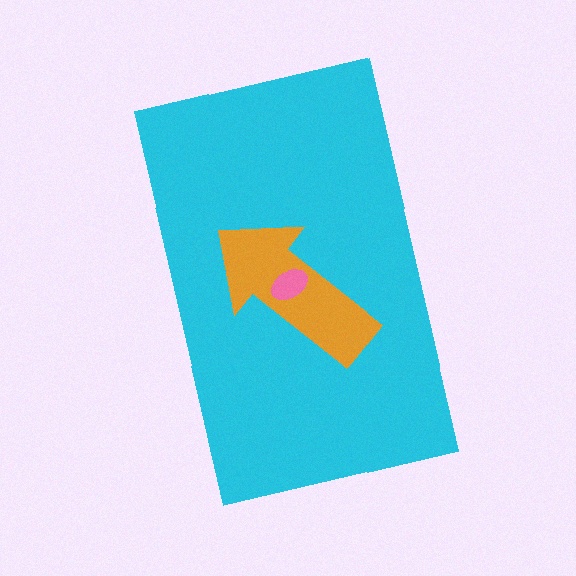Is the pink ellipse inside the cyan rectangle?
Yes.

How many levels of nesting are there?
3.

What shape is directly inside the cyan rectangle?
The orange arrow.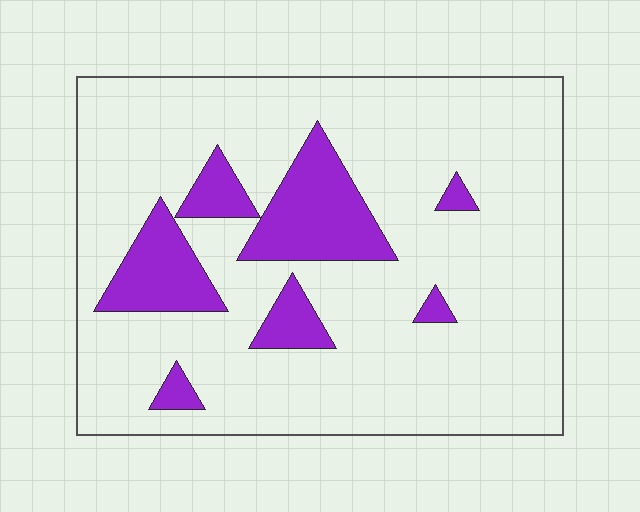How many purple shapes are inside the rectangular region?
7.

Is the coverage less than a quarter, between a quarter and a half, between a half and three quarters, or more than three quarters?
Less than a quarter.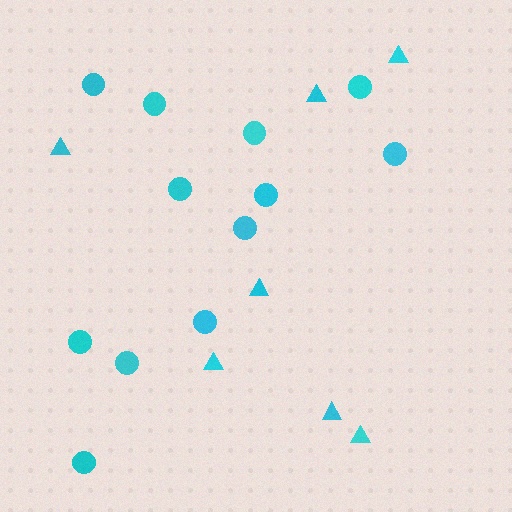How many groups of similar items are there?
There are 2 groups: one group of circles (12) and one group of triangles (7).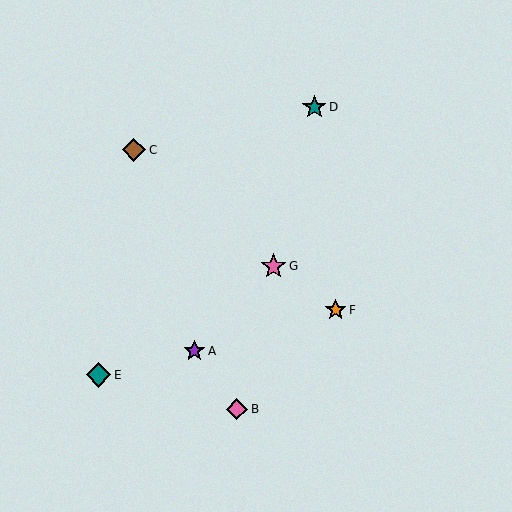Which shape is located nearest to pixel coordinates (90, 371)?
The teal diamond (labeled E) at (98, 375) is nearest to that location.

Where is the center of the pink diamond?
The center of the pink diamond is at (237, 409).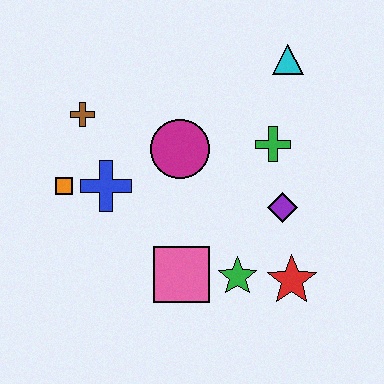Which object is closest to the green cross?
The purple diamond is closest to the green cross.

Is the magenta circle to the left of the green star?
Yes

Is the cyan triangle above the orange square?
Yes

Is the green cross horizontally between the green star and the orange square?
No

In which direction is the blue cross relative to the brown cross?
The blue cross is below the brown cross.